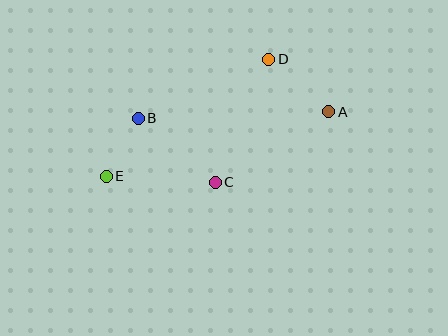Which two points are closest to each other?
Points B and E are closest to each other.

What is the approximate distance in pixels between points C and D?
The distance between C and D is approximately 134 pixels.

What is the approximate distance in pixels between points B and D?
The distance between B and D is approximately 143 pixels.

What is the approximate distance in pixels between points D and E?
The distance between D and E is approximately 200 pixels.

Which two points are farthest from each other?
Points A and E are farthest from each other.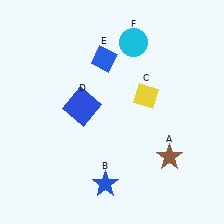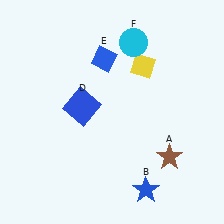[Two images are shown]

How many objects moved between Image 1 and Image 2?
2 objects moved between the two images.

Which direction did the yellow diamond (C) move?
The yellow diamond (C) moved up.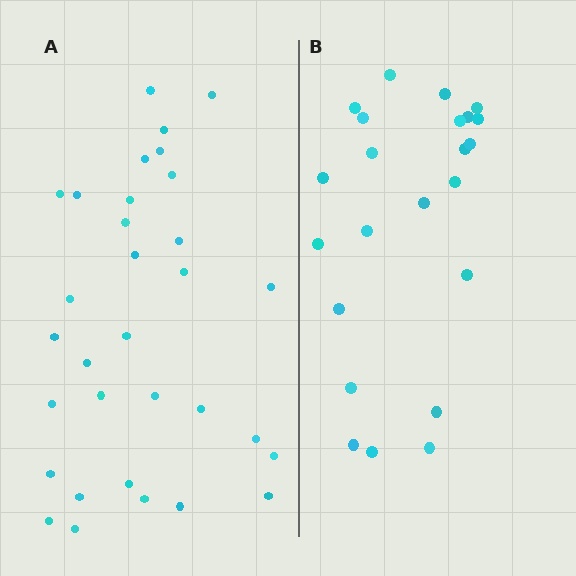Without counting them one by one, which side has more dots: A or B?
Region A (the left region) has more dots.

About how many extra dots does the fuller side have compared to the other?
Region A has roughly 8 or so more dots than region B.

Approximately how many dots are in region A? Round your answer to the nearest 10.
About 30 dots. (The exact count is 32, which rounds to 30.)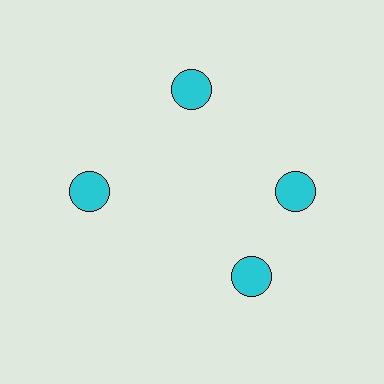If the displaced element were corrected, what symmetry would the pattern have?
It would have 4-fold rotational symmetry — the pattern would map onto itself every 90 degrees.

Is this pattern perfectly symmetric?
No. The 4 cyan circles are arranged in a ring, but one element near the 6 o'clock position is rotated out of alignment along the ring, breaking the 4-fold rotational symmetry.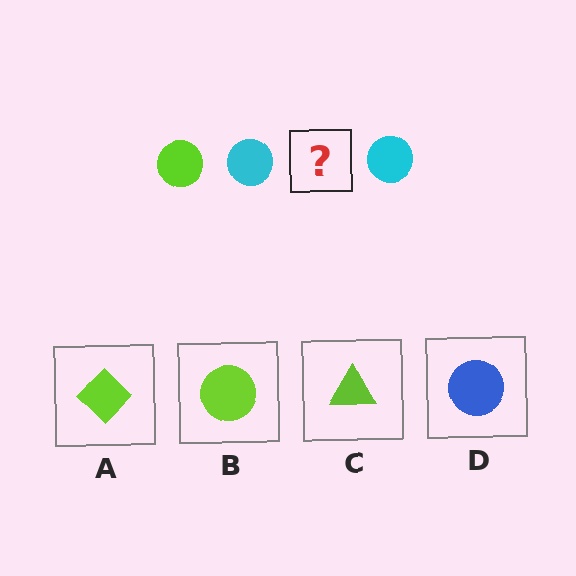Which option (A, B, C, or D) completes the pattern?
B.